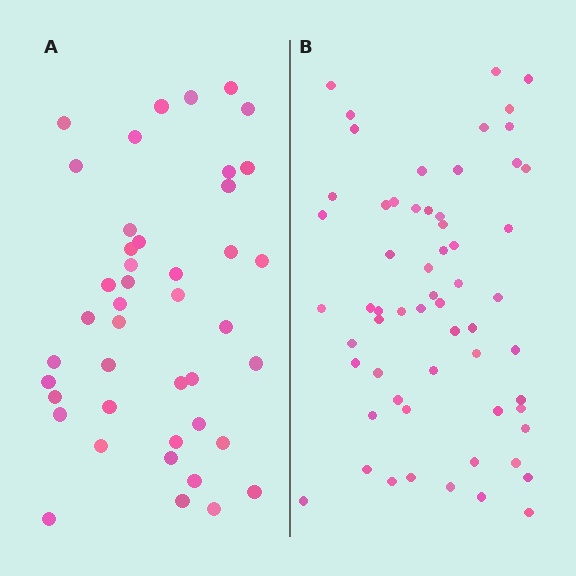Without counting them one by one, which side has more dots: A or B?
Region B (the right region) has more dots.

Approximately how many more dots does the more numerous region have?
Region B has approximately 15 more dots than region A.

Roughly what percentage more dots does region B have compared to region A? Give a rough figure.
About 40% more.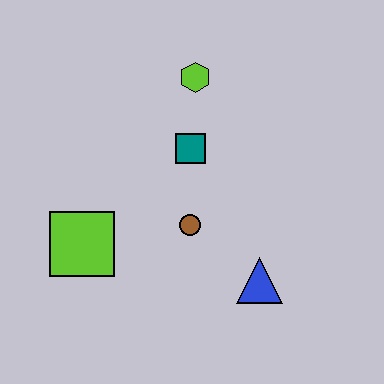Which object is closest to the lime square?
The brown circle is closest to the lime square.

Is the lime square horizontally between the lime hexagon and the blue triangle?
No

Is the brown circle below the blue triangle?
No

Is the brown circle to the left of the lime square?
No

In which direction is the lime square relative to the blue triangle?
The lime square is to the left of the blue triangle.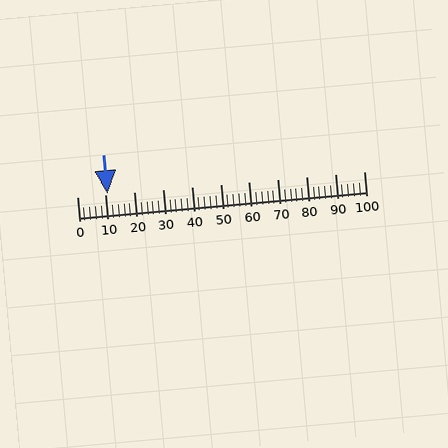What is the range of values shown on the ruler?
The ruler shows values from 0 to 100.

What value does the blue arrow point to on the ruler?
The blue arrow points to approximately 10.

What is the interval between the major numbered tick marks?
The major tick marks are spaced 10 units apart.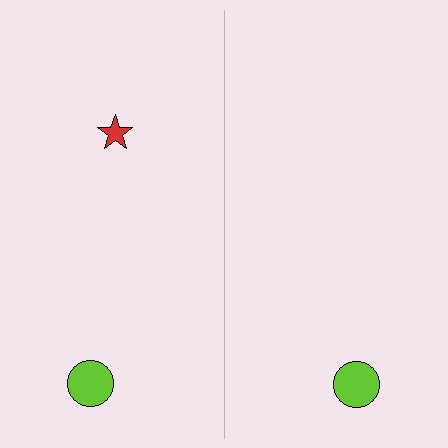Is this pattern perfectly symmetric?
No, the pattern is not perfectly symmetric. A red star is missing from the right side.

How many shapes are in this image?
There are 3 shapes in this image.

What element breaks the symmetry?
A red star is missing from the right side.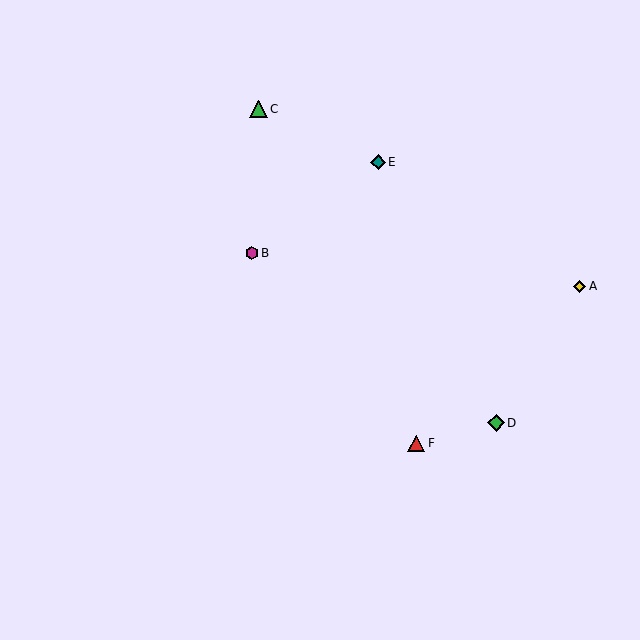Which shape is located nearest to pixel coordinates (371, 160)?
The teal diamond (labeled E) at (378, 162) is nearest to that location.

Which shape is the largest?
The green triangle (labeled C) is the largest.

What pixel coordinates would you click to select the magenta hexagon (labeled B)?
Click at (252, 253) to select the magenta hexagon B.